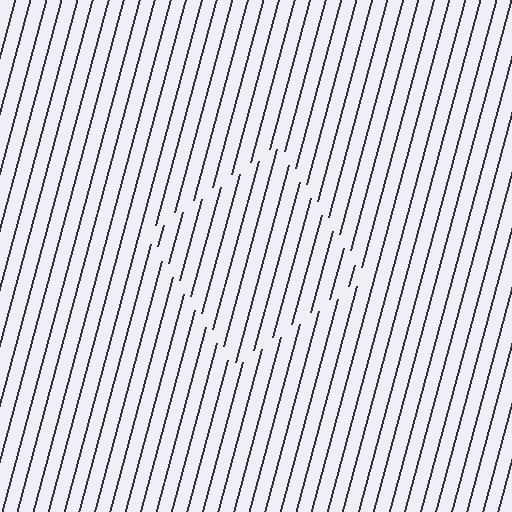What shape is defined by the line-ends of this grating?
An illusory square. The interior of the shape contains the same grating, shifted by half a period — the contour is defined by the phase discontinuity where line-ends from the inner and outer gratings abut.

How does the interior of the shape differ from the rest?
The interior of the shape contains the same grating, shifted by half a period — the contour is defined by the phase discontinuity where line-ends from the inner and outer gratings abut.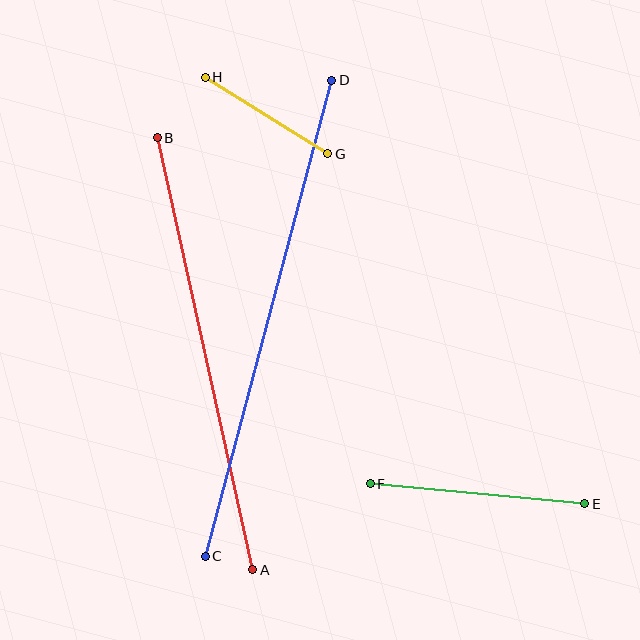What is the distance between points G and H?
The distance is approximately 145 pixels.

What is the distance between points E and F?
The distance is approximately 215 pixels.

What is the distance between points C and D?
The distance is approximately 492 pixels.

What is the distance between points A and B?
The distance is approximately 442 pixels.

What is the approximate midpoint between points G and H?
The midpoint is at approximately (267, 116) pixels.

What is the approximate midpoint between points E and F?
The midpoint is at approximately (477, 494) pixels.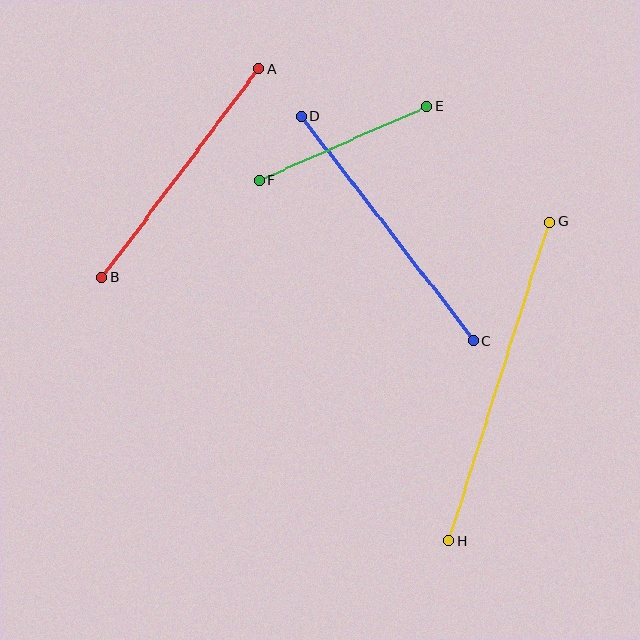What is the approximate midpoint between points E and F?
The midpoint is at approximately (343, 143) pixels.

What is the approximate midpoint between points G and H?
The midpoint is at approximately (499, 381) pixels.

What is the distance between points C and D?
The distance is approximately 283 pixels.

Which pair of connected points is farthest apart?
Points G and H are farthest apart.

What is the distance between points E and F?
The distance is approximately 183 pixels.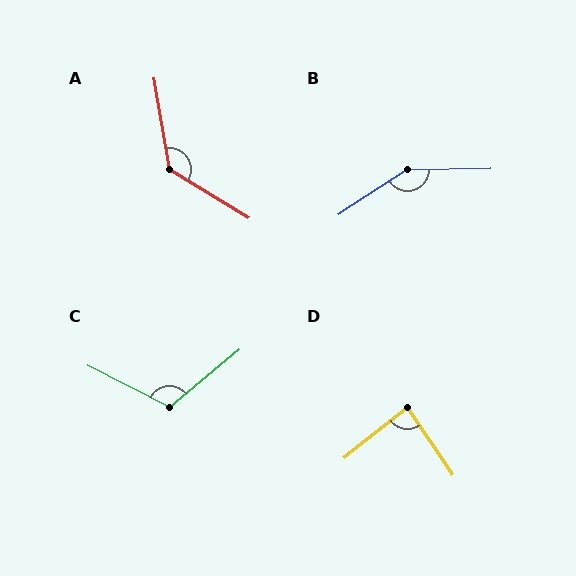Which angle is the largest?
B, at approximately 148 degrees.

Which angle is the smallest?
D, at approximately 86 degrees.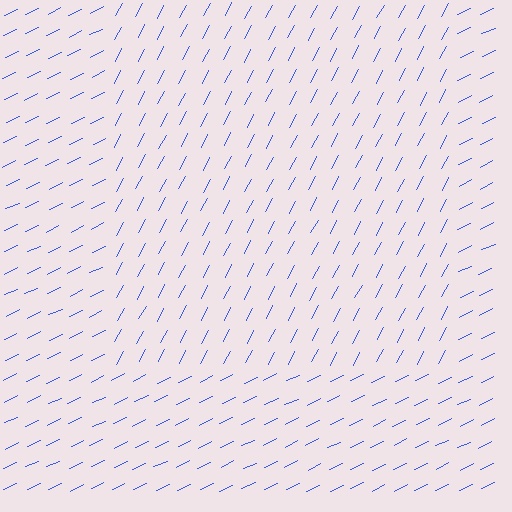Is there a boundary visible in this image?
Yes, there is a texture boundary formed by a change in line orientation.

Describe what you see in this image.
The image is filled with small blue line segments. A rectangle region in the image has lines oriented differently from the surrounding lines, creating a visible texture boundary.